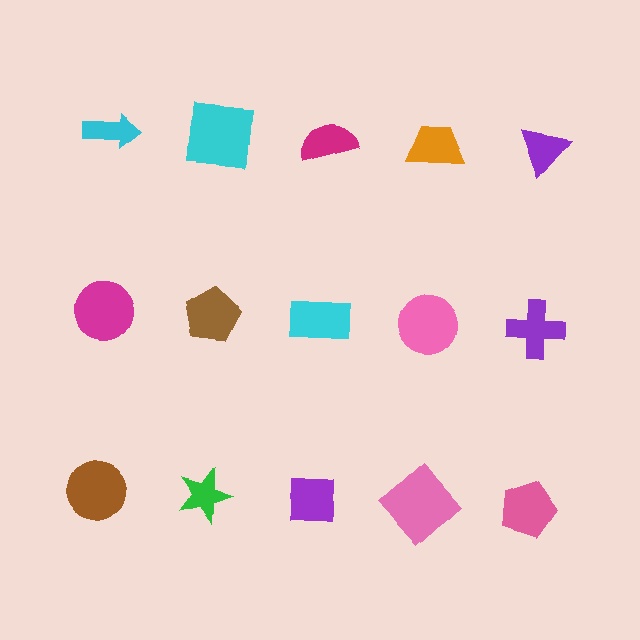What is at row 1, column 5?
A purple triangle.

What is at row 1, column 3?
A magenta semicircle.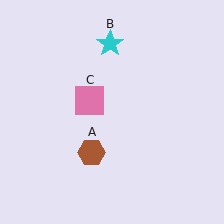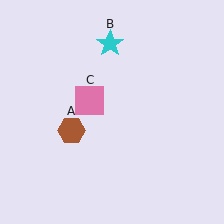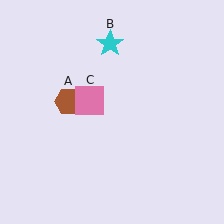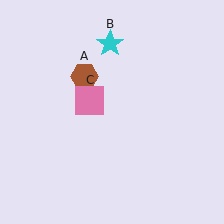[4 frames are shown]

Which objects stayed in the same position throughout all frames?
Cyan star (object B) and pink square (object C) remained stationary.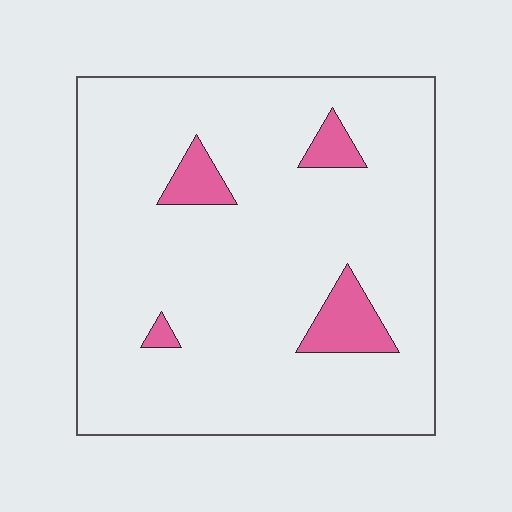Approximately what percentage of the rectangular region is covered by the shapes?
Approximately 10%.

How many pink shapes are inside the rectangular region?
4.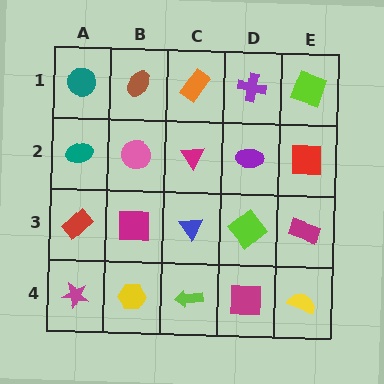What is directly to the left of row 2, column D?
A magenta triangle.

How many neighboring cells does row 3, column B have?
4.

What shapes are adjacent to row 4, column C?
A blue triangle (row 3, column C), a yellow hexagon (row 4, column B), a magenta square (row 4, column D).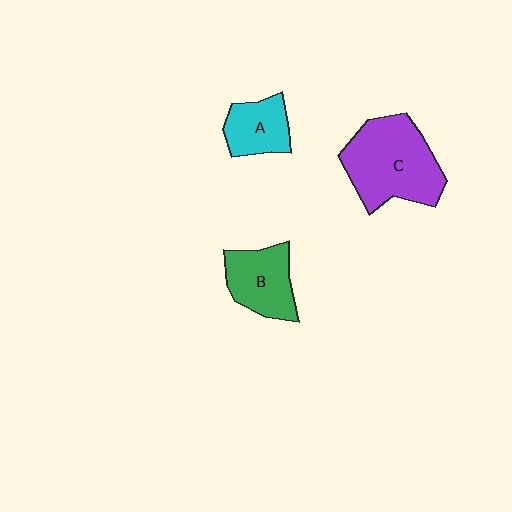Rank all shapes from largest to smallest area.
From largest to smallest: C (purple), B (green), A (cyan).